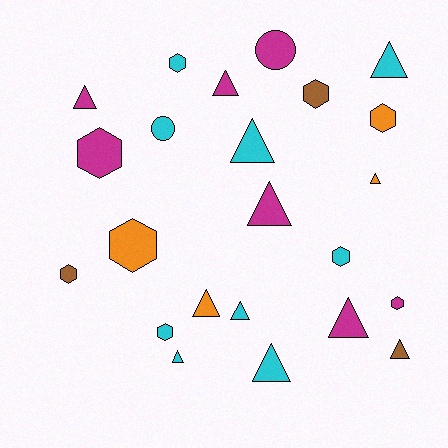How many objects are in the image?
There are 23 objects.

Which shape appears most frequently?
Triangle, with 12 objects.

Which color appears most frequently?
Cyan, with 9 objects.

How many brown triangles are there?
There is 1 brown triangle.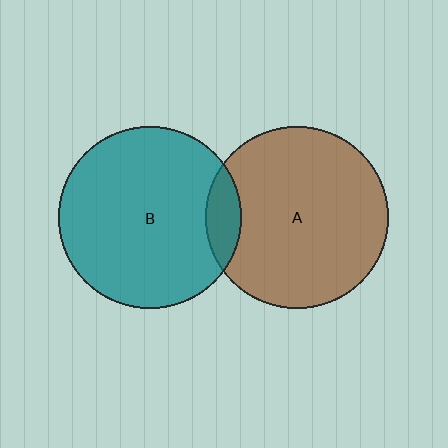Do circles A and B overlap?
Yes.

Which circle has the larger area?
Circle A (brown).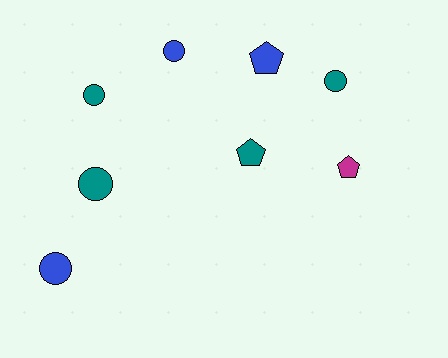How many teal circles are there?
There are 3 teal circles.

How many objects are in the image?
There are 8 objects.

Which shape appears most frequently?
Circle, with 5 objects.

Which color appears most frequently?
Teal, with 4 objects.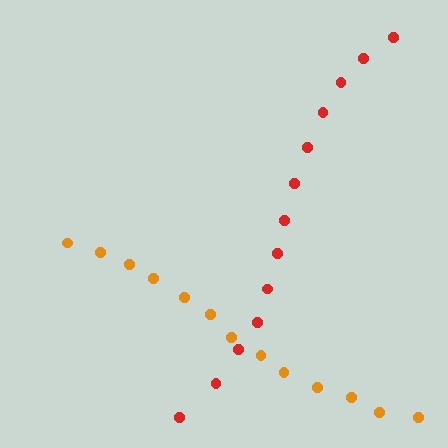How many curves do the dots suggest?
There are 2 distinct paths.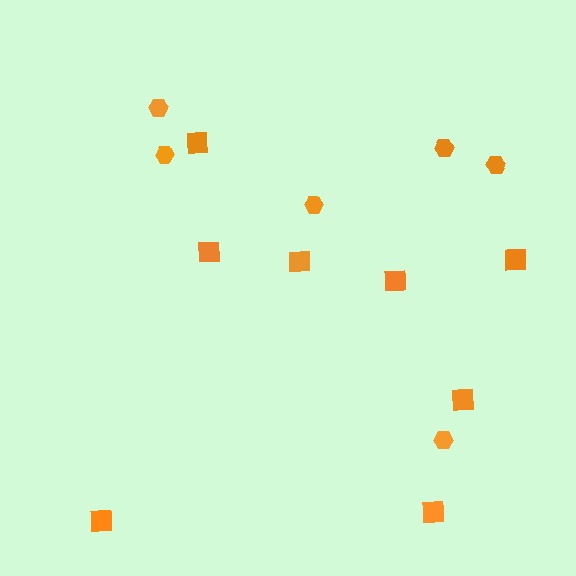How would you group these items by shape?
There are 2 groups: one group of hexagons (6) and one group of squares (8).